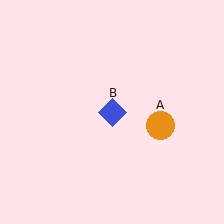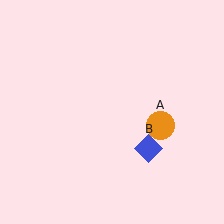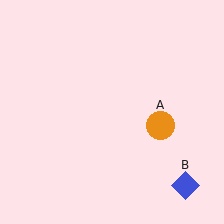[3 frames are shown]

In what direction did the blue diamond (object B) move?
The blue diamond (object B) moved down and to the right.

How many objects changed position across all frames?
1 object changed position: blue diamond (object B).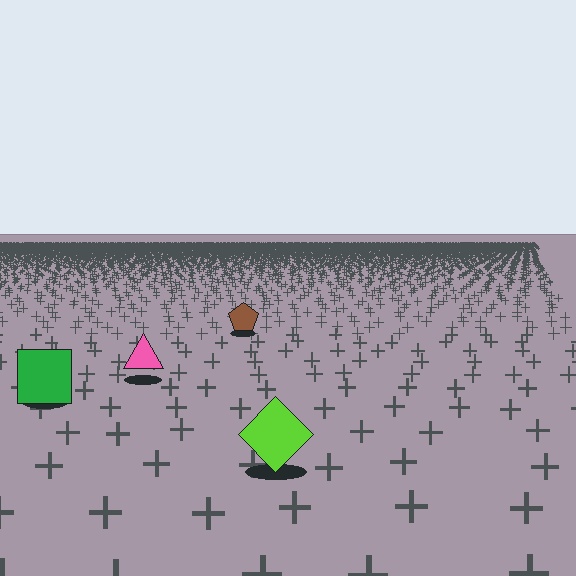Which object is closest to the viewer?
The lime diamond is closest. The texture marks near it are larger and more spread out.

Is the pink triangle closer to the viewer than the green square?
No. The green square is closer — you can tell from the texture gradient: the ground texture is coarser near it.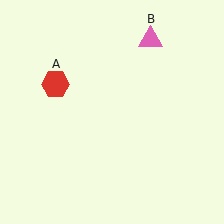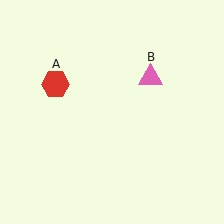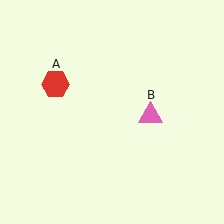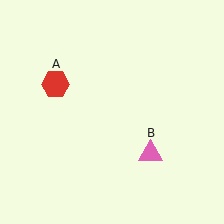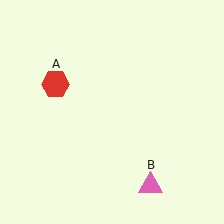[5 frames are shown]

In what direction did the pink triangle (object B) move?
The pink triangle (object B) moved down.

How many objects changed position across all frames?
1 object changed position: pink triangle (object B).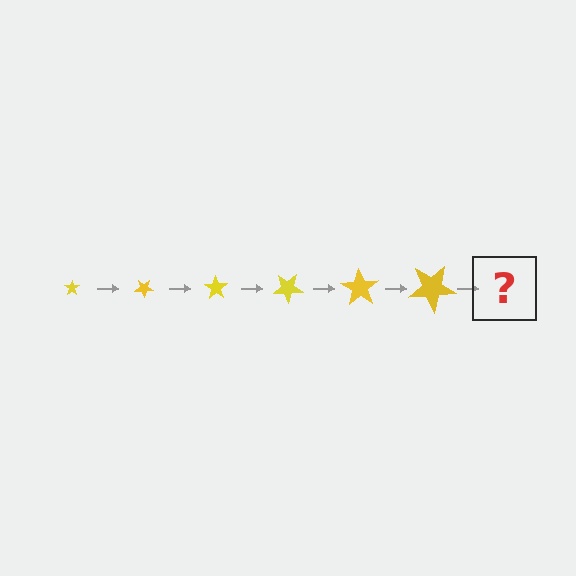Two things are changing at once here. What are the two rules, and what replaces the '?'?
The two rules are that the star grows larger each step and it rotates 35 degrees each step. The '?' should be a star, larger than the previous one and rotated 210 degrees from the start.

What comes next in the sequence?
The next element should be a star, larger than the previous one and rotated 210 degrees from the start.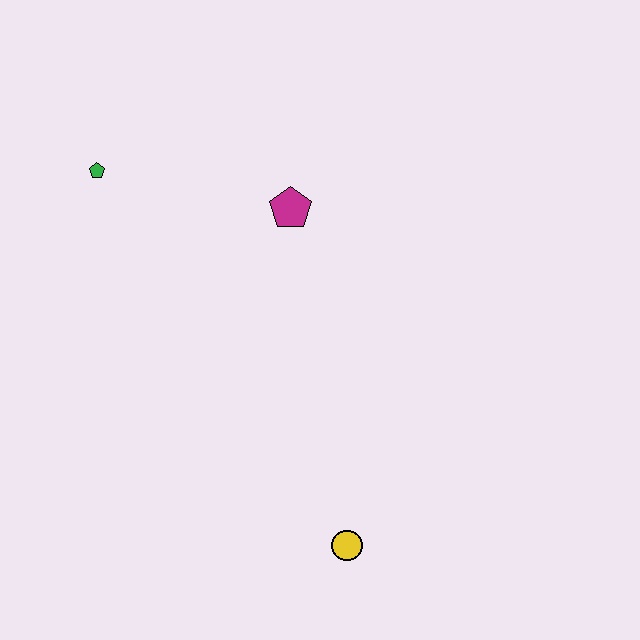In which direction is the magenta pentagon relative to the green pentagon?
The magenta pentagon is to the right of the green pentagon.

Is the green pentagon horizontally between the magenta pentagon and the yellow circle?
No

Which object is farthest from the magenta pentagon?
The yellow circle is farthest from the magenta pentagon.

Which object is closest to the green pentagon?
The magenta pentagon is closest to the green pentagon.